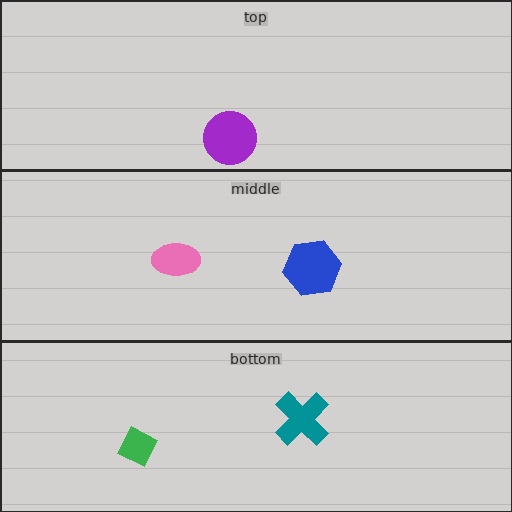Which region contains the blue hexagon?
The middle region.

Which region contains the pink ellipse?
The middle region.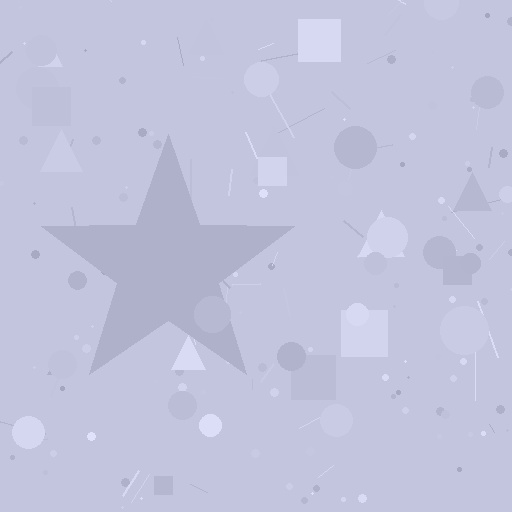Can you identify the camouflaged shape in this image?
The camouflaged shape is a star.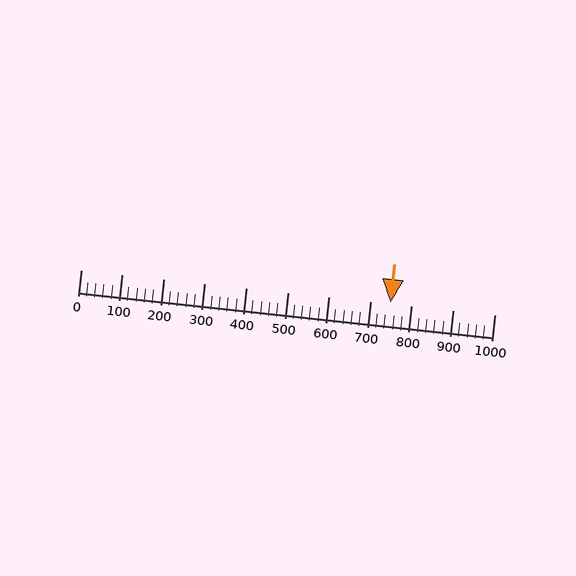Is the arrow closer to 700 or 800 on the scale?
The arrow is closer to 700.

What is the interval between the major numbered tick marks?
The major tick marks are spaced 100 units apart.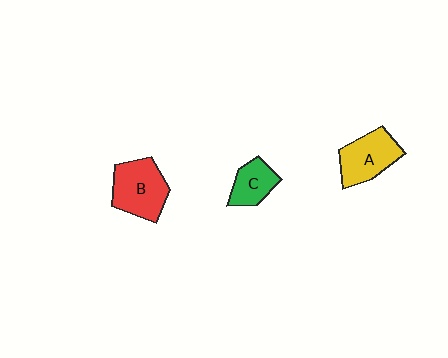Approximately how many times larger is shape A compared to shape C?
Approximately 1.4 times.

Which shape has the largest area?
Shape B (red).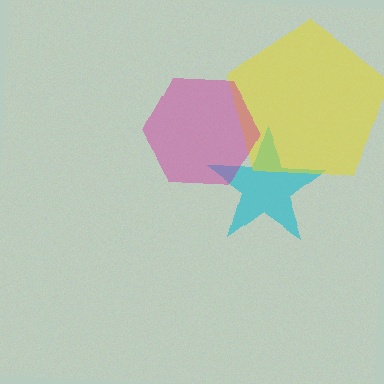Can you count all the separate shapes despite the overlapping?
Yes, there are 3 separate shapes.